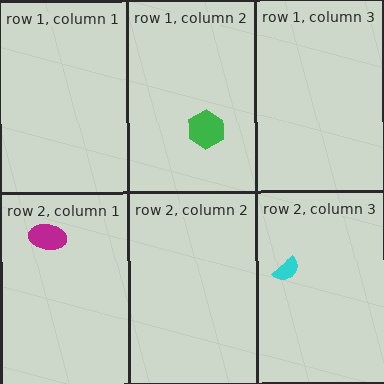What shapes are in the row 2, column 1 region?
The magenta ellipse.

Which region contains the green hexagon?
The row 1, column 2 region.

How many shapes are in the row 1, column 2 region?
1.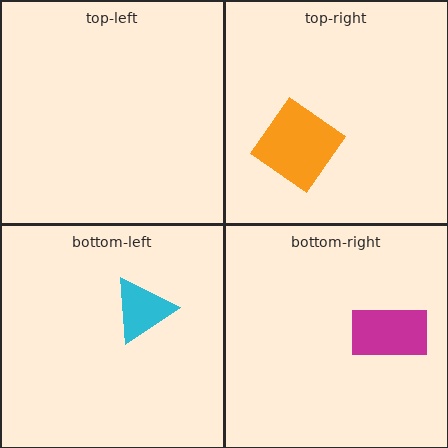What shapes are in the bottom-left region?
The cyan triangle.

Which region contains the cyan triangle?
The bottom-left region.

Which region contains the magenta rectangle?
The bottom-right region.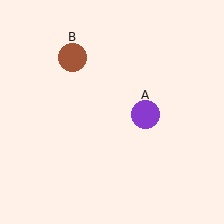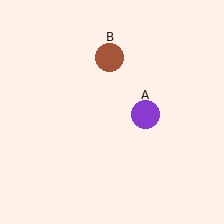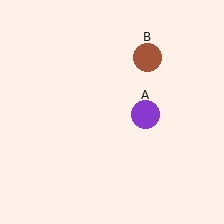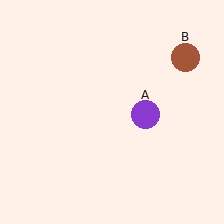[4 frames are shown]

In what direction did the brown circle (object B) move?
The brown circle (object B) moved right.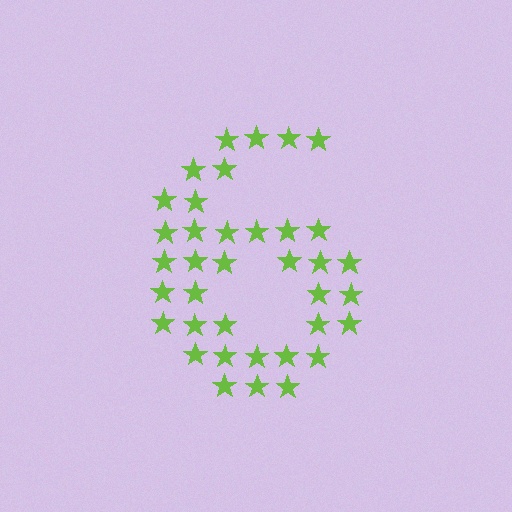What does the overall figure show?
The overall figure shows the digit 6.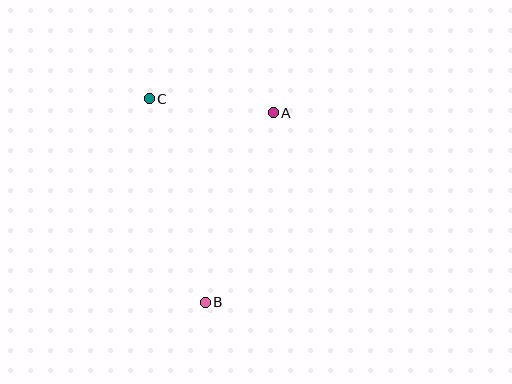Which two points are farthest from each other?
Points B and C are farthest from each other.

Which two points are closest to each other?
Points A and C are closest to each other.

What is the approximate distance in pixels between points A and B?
The distance between A and B is approximately 201 pixels.